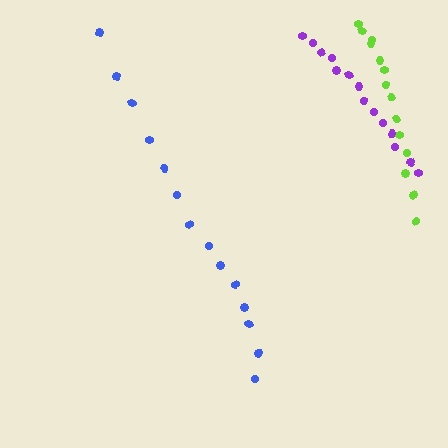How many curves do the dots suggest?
There are 3 distinct paths.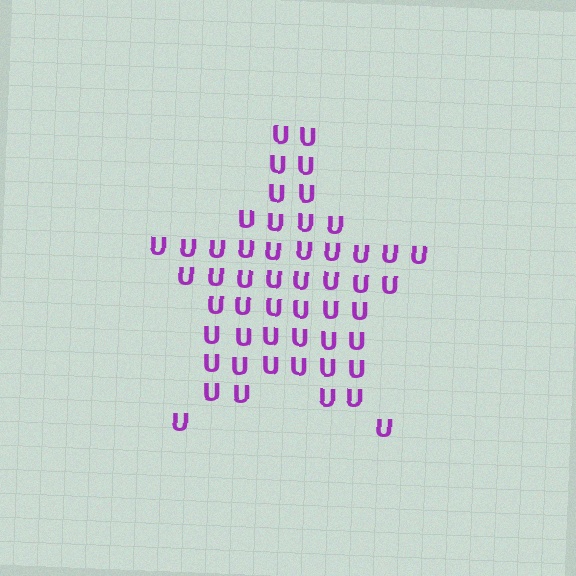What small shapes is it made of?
It is made of small letter U's.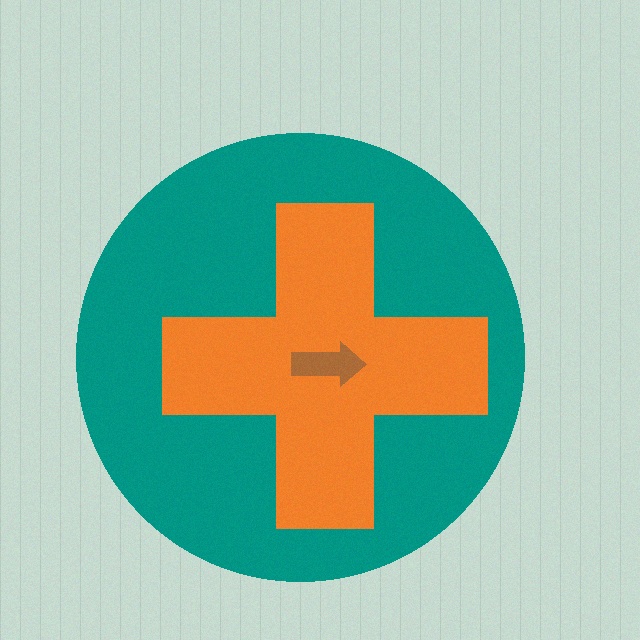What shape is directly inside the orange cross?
The brown arrow.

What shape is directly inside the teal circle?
The orange cross.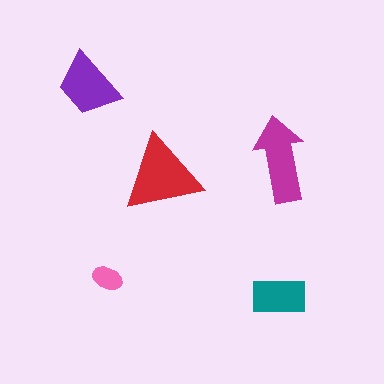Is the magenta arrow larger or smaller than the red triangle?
Smaller.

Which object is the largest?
The red triangle.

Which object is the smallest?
The pink ellipse.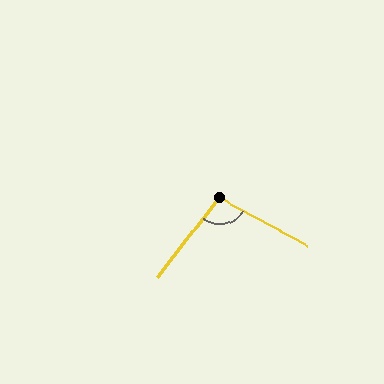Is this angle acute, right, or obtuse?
It is obtuse.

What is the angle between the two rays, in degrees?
Approximately 99 degrees.